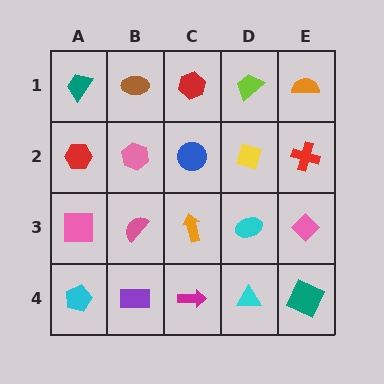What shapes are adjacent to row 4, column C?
An orange arrow (row 3, column C), a purple rectangle (row 4, column B), a cyan triangle (row 4, column D).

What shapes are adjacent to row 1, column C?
A blue circle (row 2, column C), a brown ellipse (row 1, column B), a lime trapezoid (row 1, column D).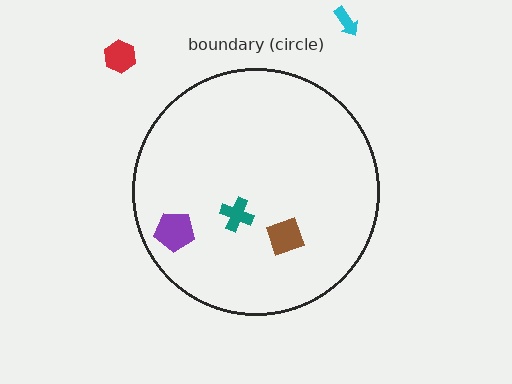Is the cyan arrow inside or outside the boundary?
Outside.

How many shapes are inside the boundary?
3 inside, 2 outside.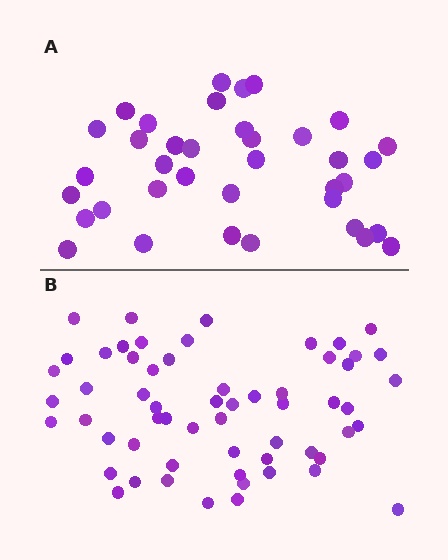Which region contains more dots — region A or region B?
Region B (the bottom region) has more dots.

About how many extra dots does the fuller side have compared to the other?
Region B has approximately 20 more dots than region A.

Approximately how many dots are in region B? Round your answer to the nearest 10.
About 60 dots. (The exact count is 59, which rounds to 60.)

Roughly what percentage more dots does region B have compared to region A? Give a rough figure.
About 60% more.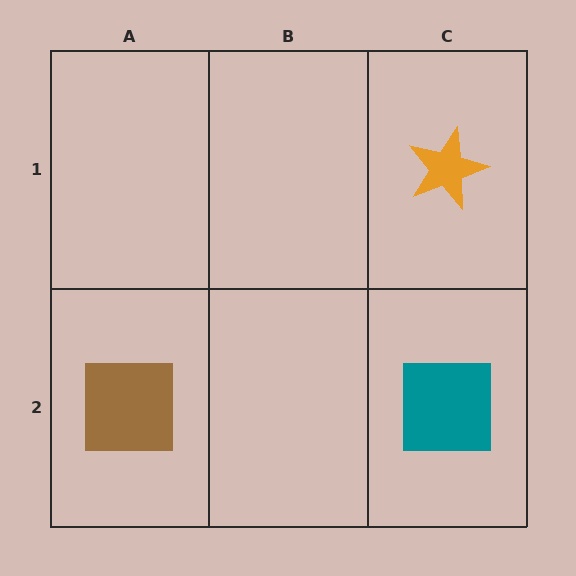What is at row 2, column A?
A brown square.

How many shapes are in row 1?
1 shape.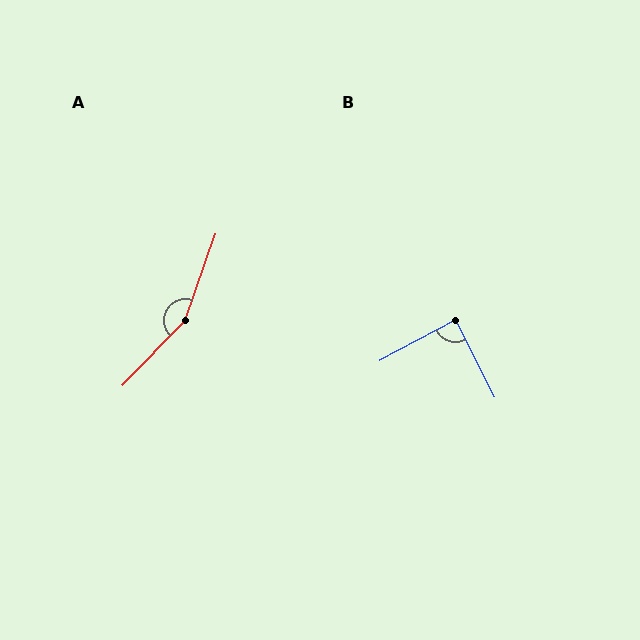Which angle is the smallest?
B, at approximately 88 degrees.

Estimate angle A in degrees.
Approximately 156 degrees.